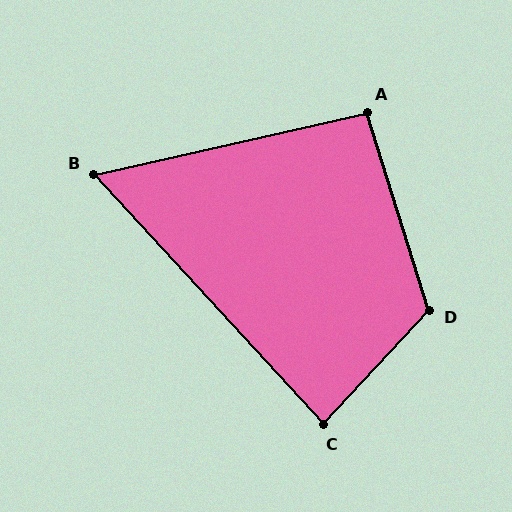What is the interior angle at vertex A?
Approximately 95 degrees (approximately right).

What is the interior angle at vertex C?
Approximately 85 degrees (approximately right).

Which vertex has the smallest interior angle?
B, at approximately 60 degrees.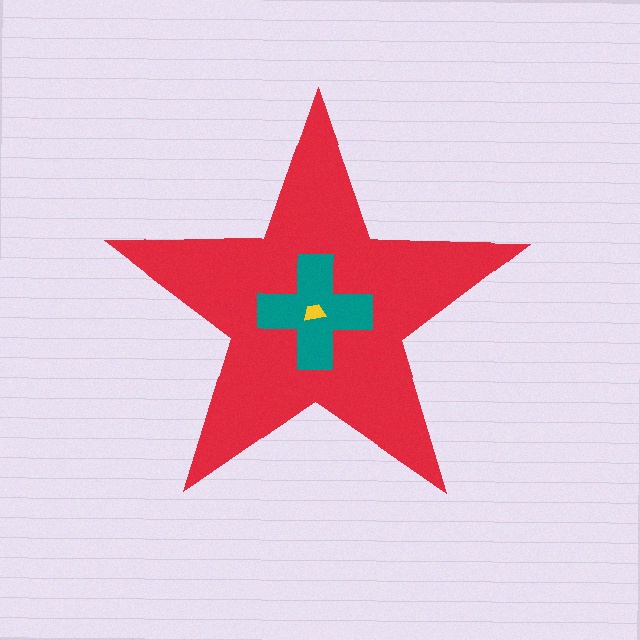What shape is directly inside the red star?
The teal cross.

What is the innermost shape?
The yellow trapezoid.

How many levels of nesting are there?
3.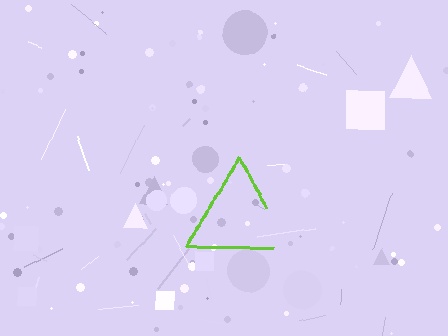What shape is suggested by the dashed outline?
The dashed outline suggests a triangle.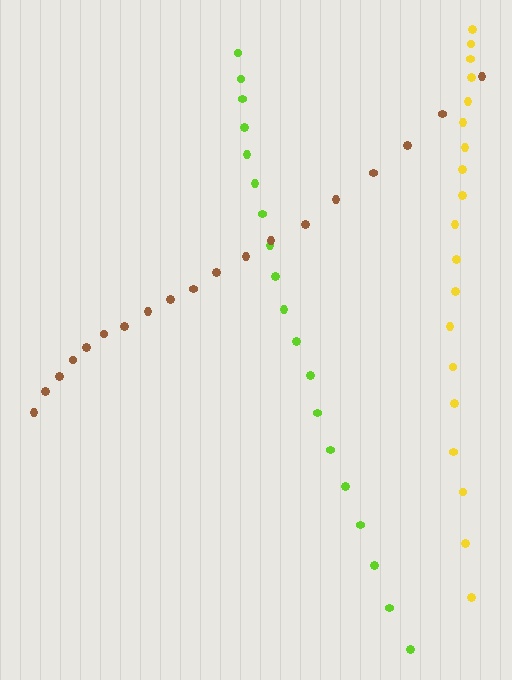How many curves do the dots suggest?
There are 3 distinct paths.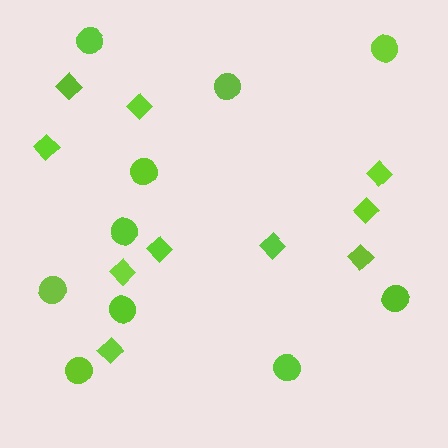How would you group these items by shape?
There are 2 groups: one group of diamonds (10) and one group of circles (10).